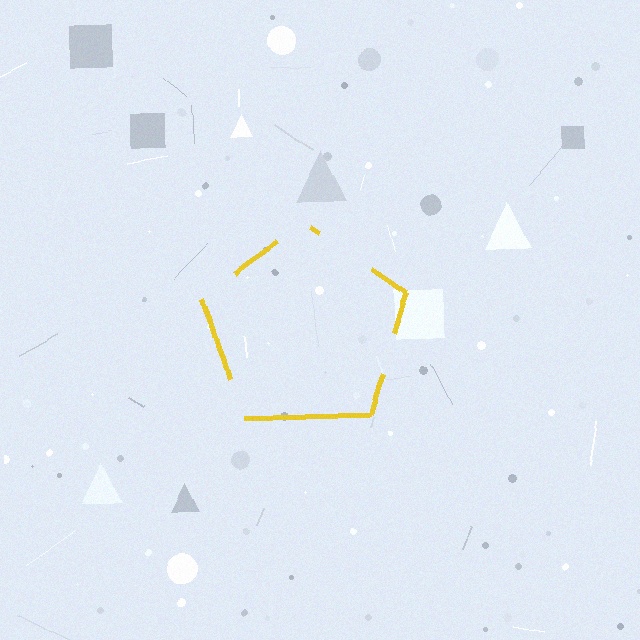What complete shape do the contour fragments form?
The contour fragments form a pentagon.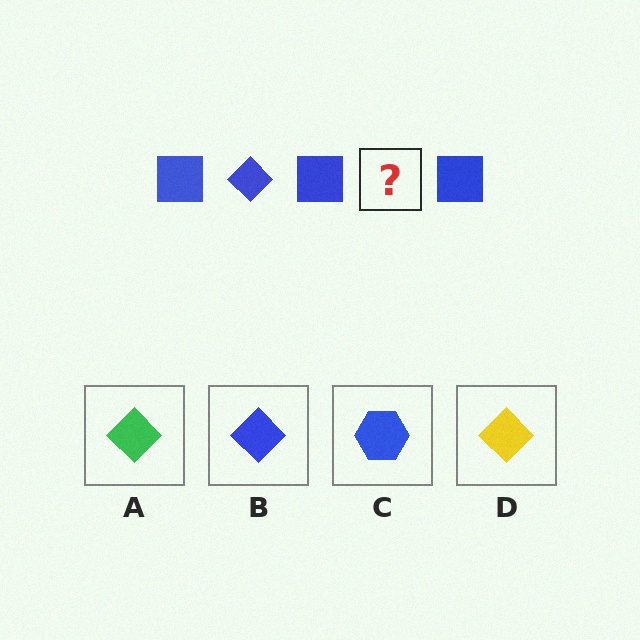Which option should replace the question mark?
Option B.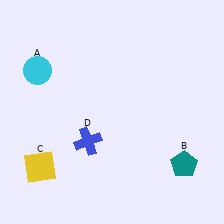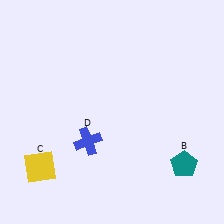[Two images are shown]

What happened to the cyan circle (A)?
The cyan circle (A) was removed in Image 2. It was in the top-left area of Image 1.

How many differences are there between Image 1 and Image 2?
There is 1 difference between the two images.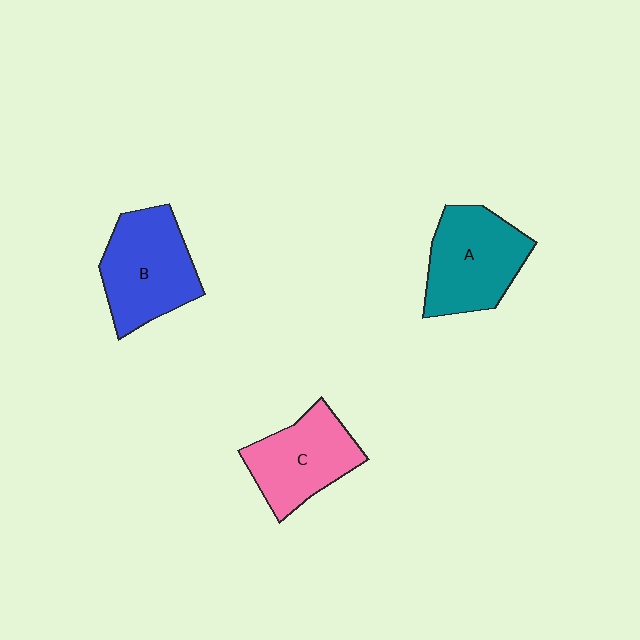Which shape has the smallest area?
Shape C (pink).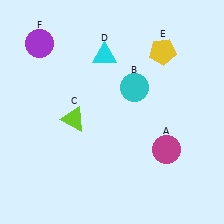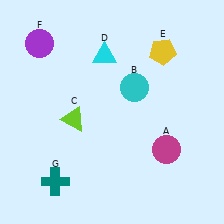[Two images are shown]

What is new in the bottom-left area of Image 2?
A teal cross (G) was added in the bottom-left area of Image 2.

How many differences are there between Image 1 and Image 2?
There is 1 difference between the two images.